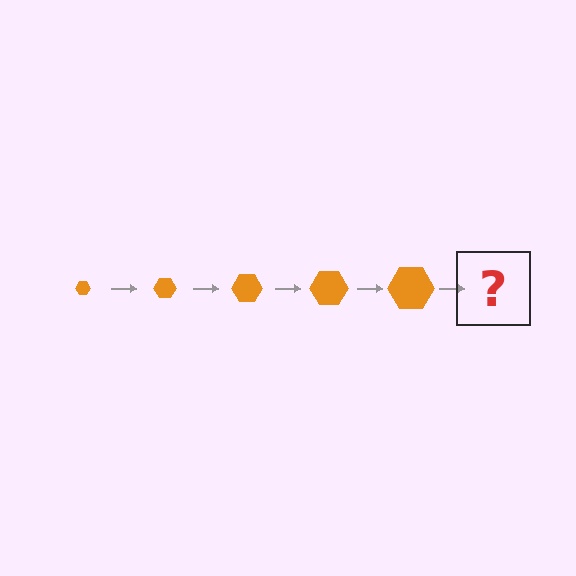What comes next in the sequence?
The next element should be an orange hexagon, larger than the previous one.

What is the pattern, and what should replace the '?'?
The pattern is that the hexagon gets progressively larger each step. The '?' should be an orange hexagon, larger than the previous one.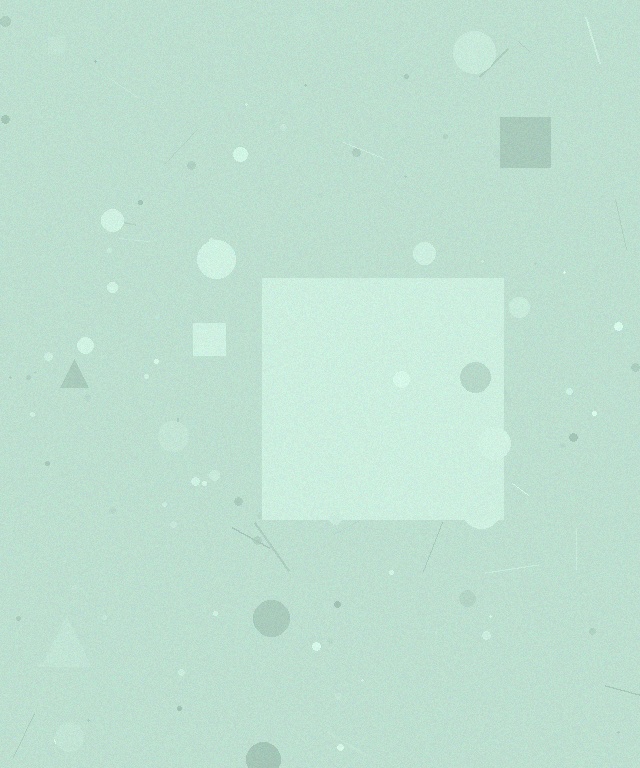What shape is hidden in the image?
A square is hidden in the image.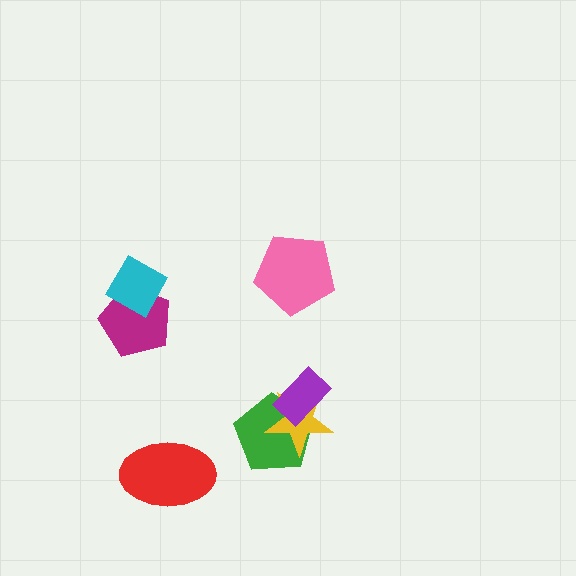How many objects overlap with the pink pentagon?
0 objects overlap with the pink pentagon.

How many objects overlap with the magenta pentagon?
1 object overlaps with the magenta pentagon.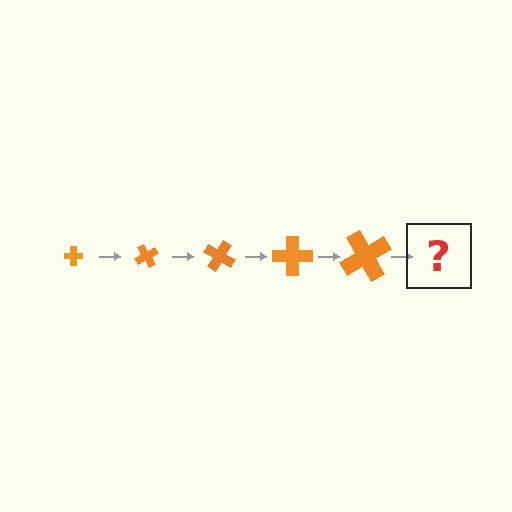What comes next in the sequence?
The next element should be a cross, larger than the previous one and rotated 300 degrees from the start.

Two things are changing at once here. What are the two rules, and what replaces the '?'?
The two rules are that the cross grows larger each step and it rotates 60 degrees each step. The '?' should be a cross, larger than the previous one and rotated 300 degrees from the start.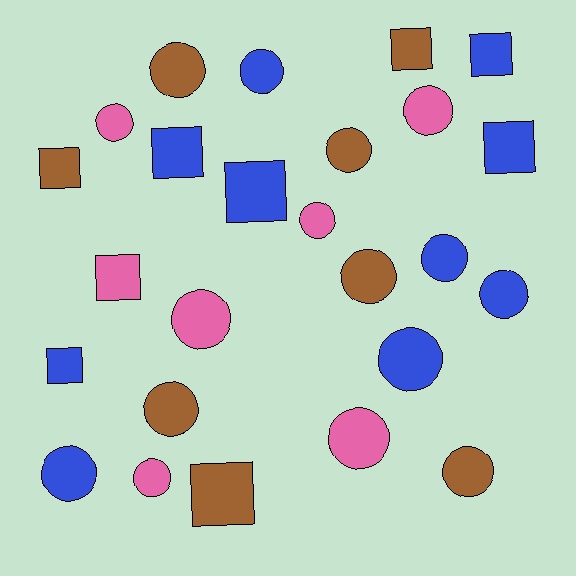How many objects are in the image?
There are 25 objects.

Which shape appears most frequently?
Circle, with 16 objects.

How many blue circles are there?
There are 5 blue circles.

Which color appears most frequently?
Blue, with 10 objects.